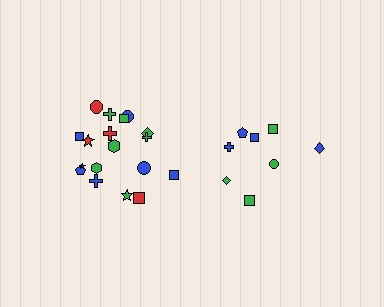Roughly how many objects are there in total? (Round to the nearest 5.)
Roughly 25 objects in total.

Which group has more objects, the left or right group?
The left group.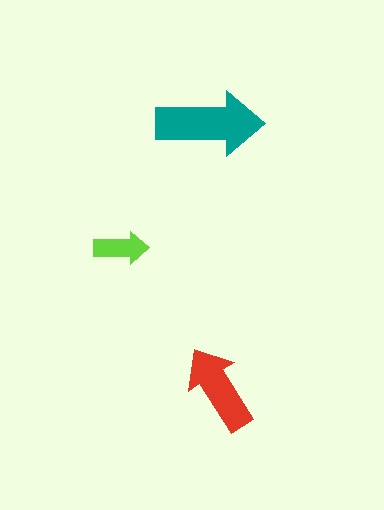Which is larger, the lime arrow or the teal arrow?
The teal one.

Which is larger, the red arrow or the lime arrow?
The red one.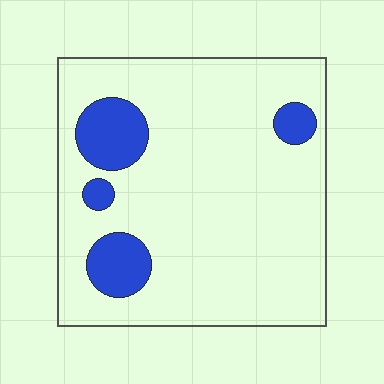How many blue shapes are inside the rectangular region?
4.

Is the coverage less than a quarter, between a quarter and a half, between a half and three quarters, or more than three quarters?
Less than a quarter.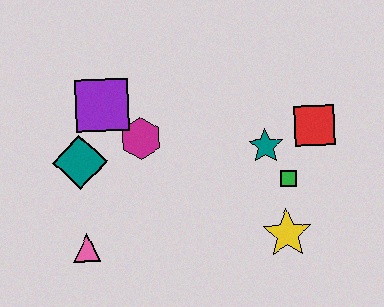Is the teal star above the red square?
No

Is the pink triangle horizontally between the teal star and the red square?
No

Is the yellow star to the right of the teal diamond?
Yes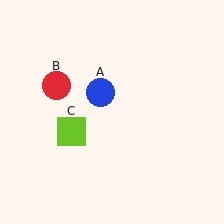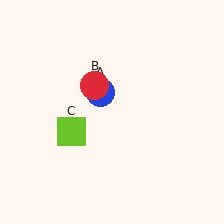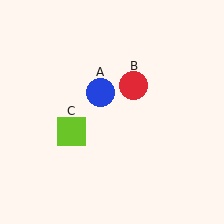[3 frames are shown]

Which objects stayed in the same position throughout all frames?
Blue circle (object A) and lime square (object C) remained stationary.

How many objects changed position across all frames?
1 object changed position: red circle (object B).